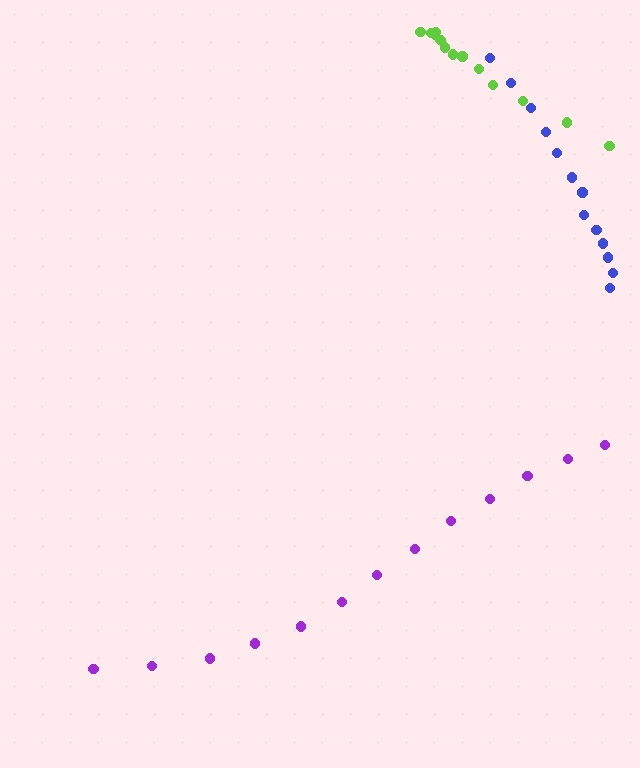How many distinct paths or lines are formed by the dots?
There are 3 distinct paths.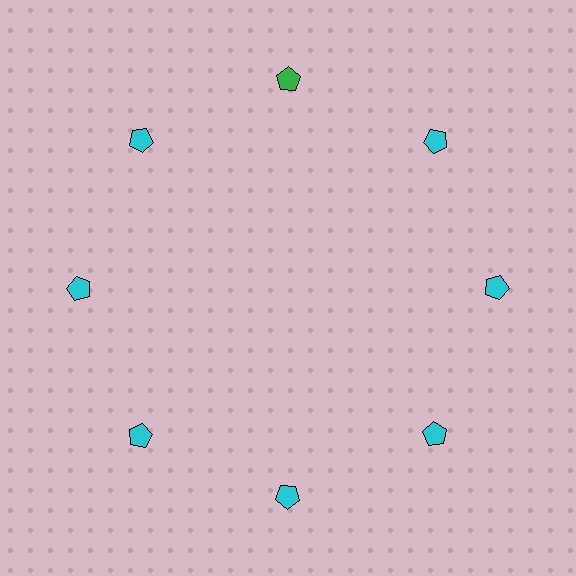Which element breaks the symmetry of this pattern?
The green pentagon at roughly the 12 o'clock position breaks the symmetry. All other shapes are cyan pentagons.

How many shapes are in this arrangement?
There are 8 shapes arranged in a ring pattern.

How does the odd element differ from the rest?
It has a different color: green instead of cyan.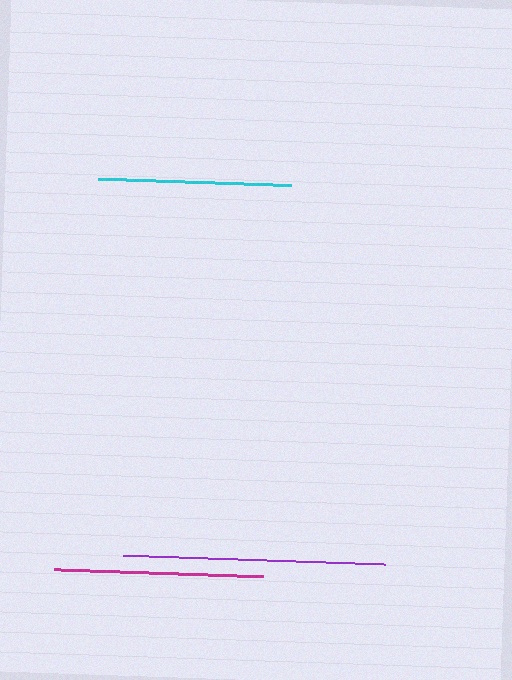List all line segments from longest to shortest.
From longest to shortest: purple, magenta, cyan.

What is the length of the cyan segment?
The cyan segment is approximately 193 pixels long.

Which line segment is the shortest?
The cyan line is the shortest at approximately 193 pixels.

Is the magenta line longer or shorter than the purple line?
The purple line is longer than the magenta line.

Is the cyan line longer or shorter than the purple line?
The purple line is longer than the cyan line.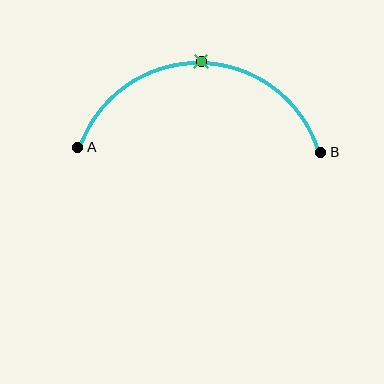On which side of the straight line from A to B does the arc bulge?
The arc bulges above the straight line connecting A and B.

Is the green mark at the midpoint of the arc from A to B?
Yes. The green mark lies on the arc at equal arc-length from both A and B — it is the arc midpoint.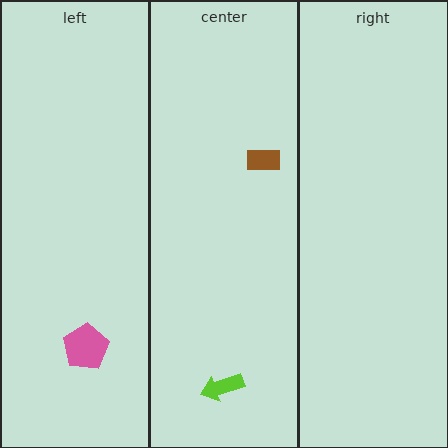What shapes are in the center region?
The brown rectangle, the lime arrow.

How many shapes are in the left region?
1.